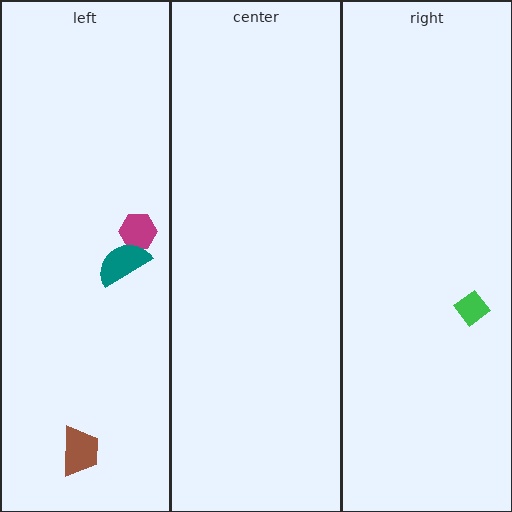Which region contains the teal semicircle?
The left region.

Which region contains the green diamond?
The right region.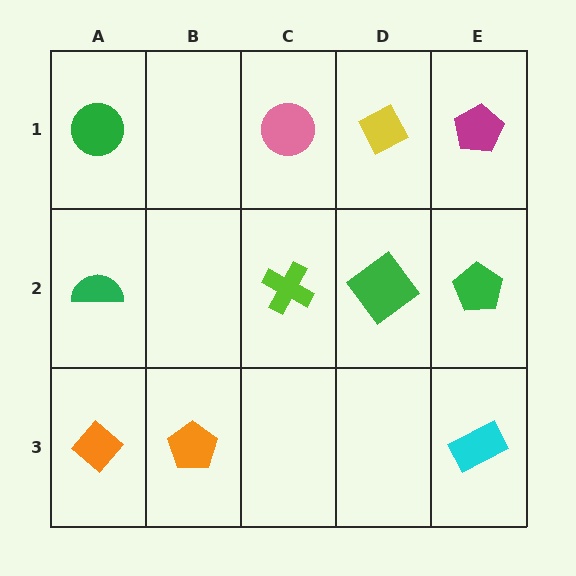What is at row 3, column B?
An orange pentagon.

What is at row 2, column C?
A lime cross.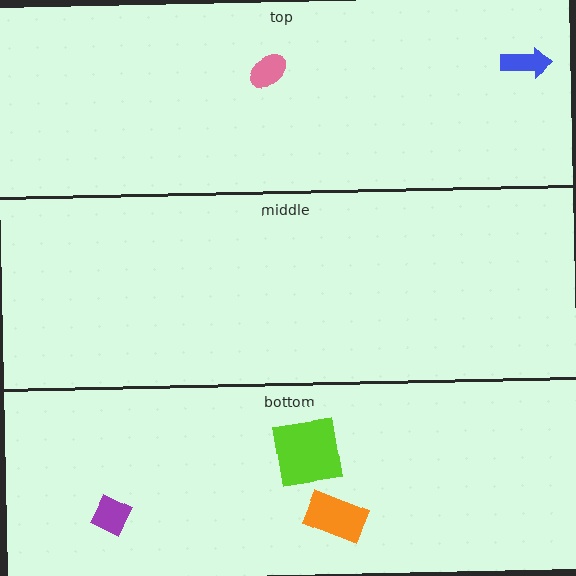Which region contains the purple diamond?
The bottom region.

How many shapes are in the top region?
2.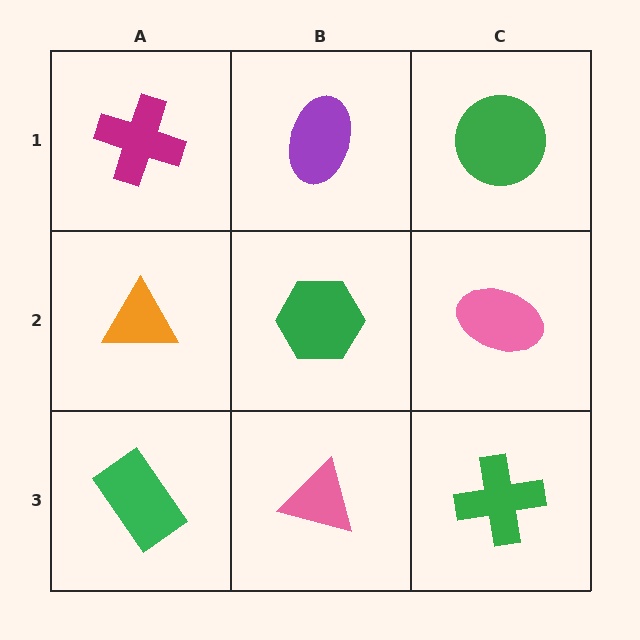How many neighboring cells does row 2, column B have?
4.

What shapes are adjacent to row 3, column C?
A pink ellipse (row 2, column C), a pink triangle (row 3, column B).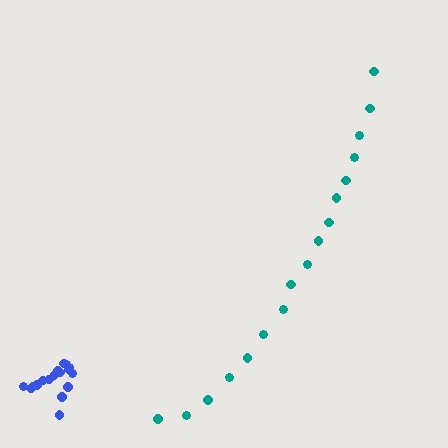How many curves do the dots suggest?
There are 2 distinct paths.